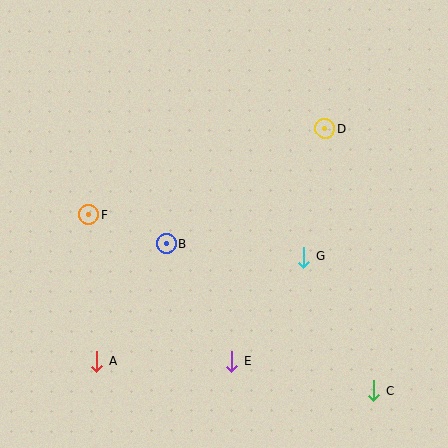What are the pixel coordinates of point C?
Point C is at (374, 391).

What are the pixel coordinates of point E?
Point E is at (231, 361).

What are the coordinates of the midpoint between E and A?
The midpoint between E and A is at (164, 361).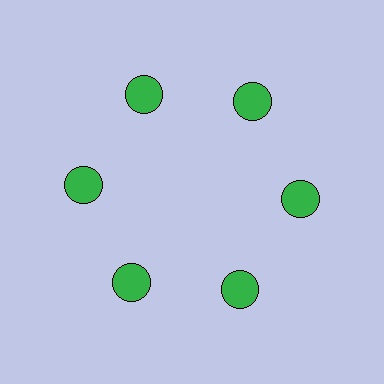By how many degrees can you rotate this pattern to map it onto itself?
The pattern maps onto itself every 60 degrees of rotation.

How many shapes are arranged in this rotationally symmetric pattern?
There are 6 shapes, arranged in 6 groups of 1.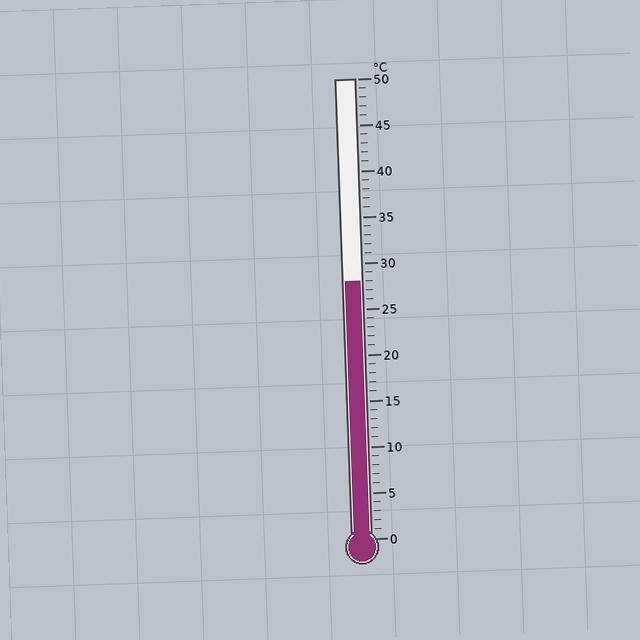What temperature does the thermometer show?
The thermometer shows approximately 28°C.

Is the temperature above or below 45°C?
The temperature is below 45°C.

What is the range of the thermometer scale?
The thermometer scale ranges from 0°C to 50°C.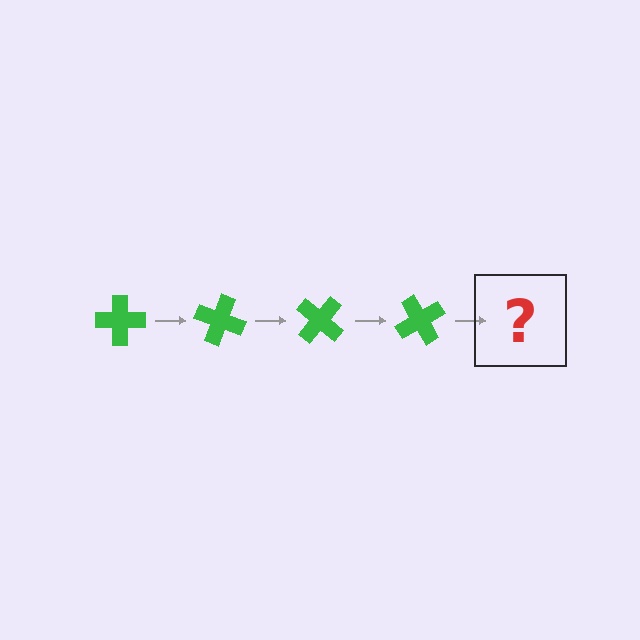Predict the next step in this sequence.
The next step is a green cross rotated 80 degrees.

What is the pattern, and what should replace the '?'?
The pattern is that the cross rotates 20 degrees each step. The '?' should be a green cross rotated 80 degrees.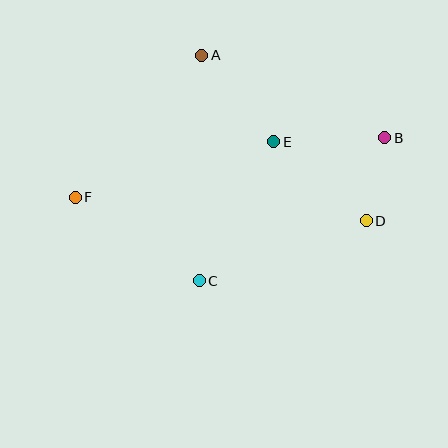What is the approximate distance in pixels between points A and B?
The distance between A and B is approximately 200 pixels.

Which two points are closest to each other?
Points B and D are closest to each other.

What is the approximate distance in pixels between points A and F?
The distance between A and F is approximately 190 pixels.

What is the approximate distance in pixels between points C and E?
The distance between C and E is approximately 158 pixels.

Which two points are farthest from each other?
Points B and F are farthest from each other.